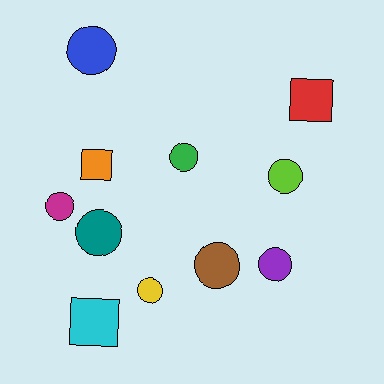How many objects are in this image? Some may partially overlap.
There are 11 objects.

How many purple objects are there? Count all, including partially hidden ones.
There is 1 purple object.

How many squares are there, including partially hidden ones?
There are 3 squares.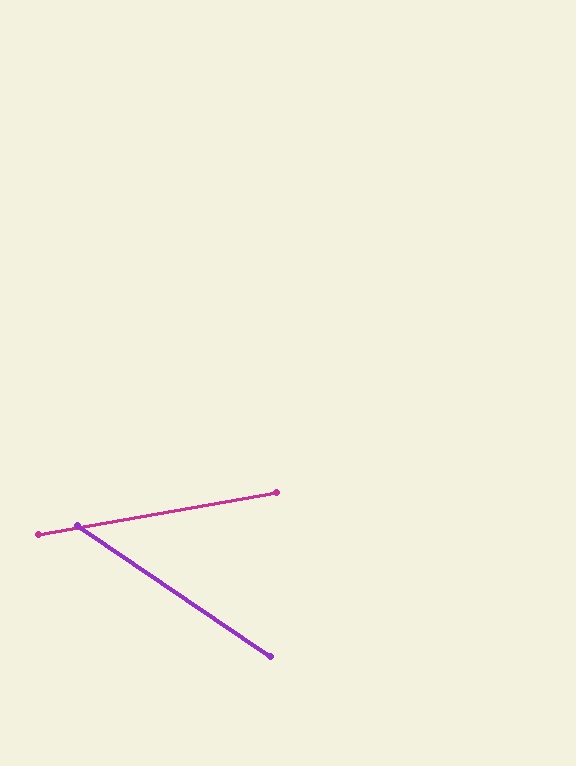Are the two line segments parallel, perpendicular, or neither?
Neither parallel nor perpendicular — they differ by about 44°.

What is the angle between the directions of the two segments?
Approximately 44 degrees.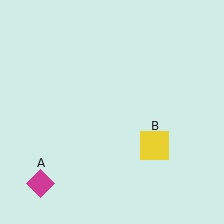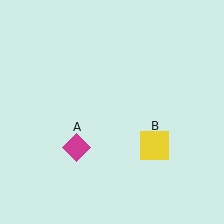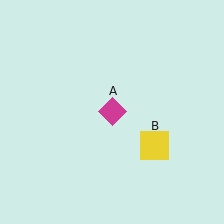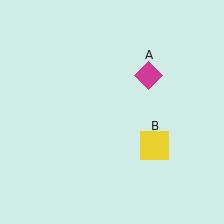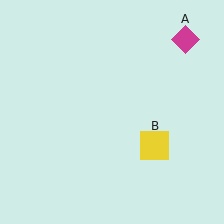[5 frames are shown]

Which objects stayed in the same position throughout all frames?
Yellow square (object B) remained stationary.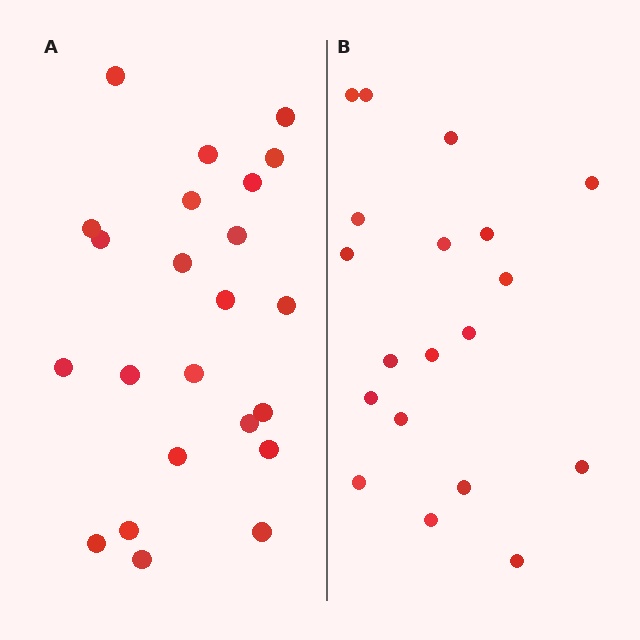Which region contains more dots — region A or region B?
Region A (the left region) has more dots.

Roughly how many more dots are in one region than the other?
Region A has about 4 more dots than region B.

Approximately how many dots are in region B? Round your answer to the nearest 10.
About 20 dots. (The exact count is 19, which rounds to 20.)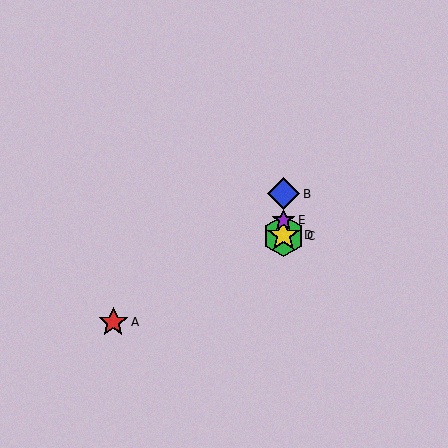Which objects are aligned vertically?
Objects B, C, D, E are aligned vertically.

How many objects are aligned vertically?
4 objects (B, C, D, E) are aligned vertically.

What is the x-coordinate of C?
Object C is at x≈283.